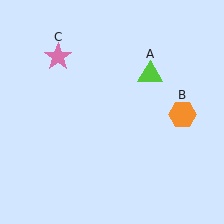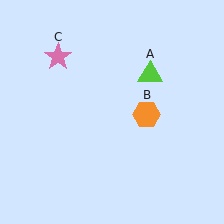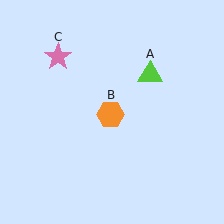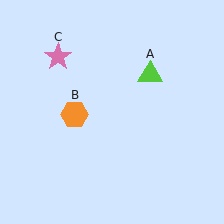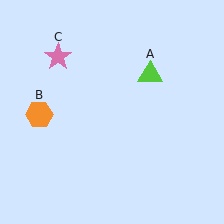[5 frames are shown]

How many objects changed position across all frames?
1 object changed position: orange hexagon (object B).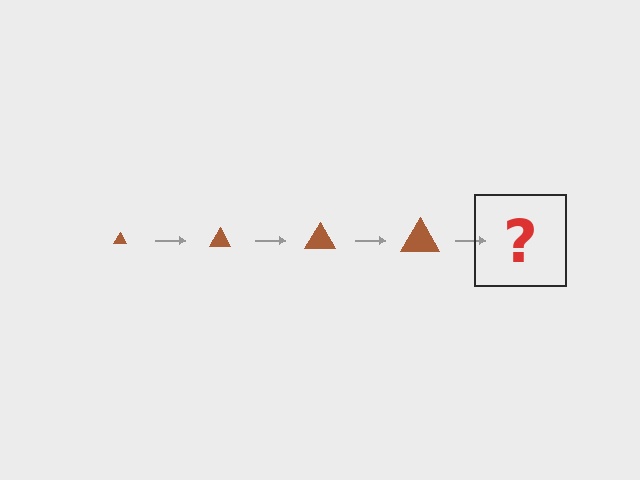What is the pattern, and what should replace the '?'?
The pattern is that the triangle gets progressively larger each step. The '?' should be a brown triangle, larger than the previous one.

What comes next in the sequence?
The next element should be a brown triangle, larger than the previous one.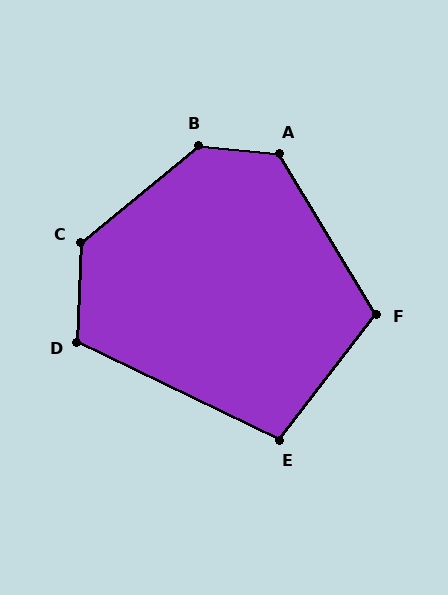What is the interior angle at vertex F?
Approximately 111 degrees (obtuse).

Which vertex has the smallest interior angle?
E, at approximately 102 degrees.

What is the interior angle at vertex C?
Approximately 131 degrees (obtuse).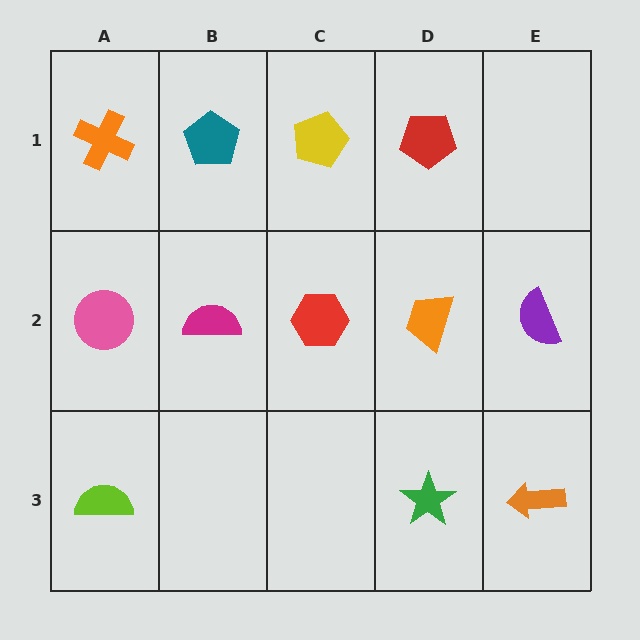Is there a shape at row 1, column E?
No, that cell is empty.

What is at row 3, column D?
A green star.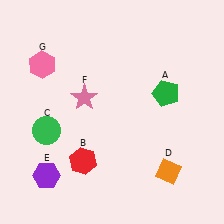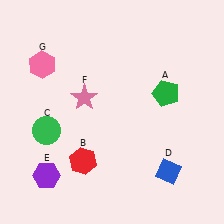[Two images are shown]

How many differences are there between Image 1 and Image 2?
There is 1 difference between the two images.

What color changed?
The diamond (D) changed from orange in Image 1 to blue in Image 2.